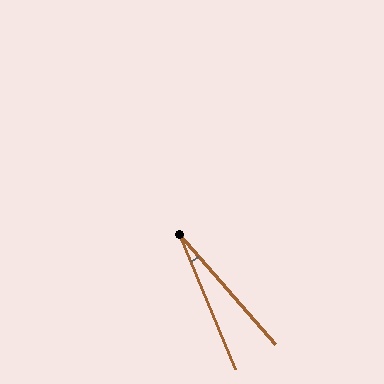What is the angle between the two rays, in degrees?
Approximately 18 degrees.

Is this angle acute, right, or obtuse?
It is acute.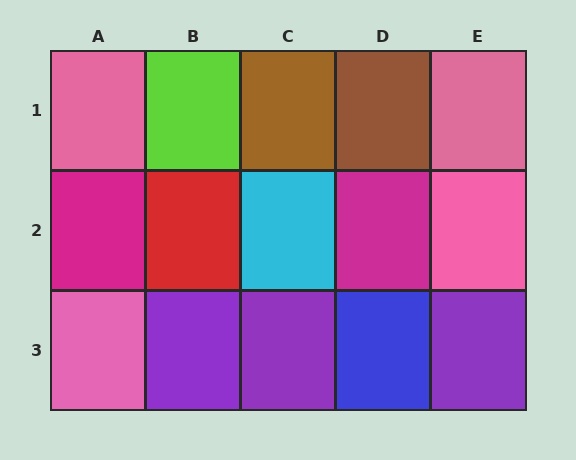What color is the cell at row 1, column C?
Brown.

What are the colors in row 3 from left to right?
Pink, purple, purple, blue, purple.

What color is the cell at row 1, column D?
Brown.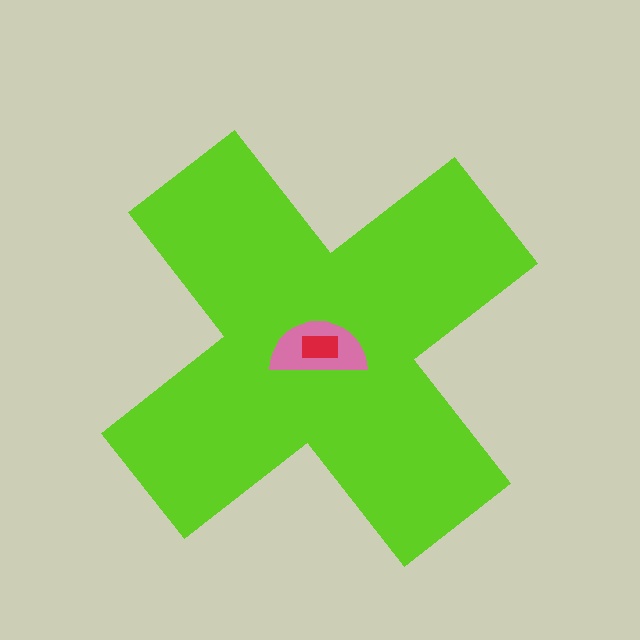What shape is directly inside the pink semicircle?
The red rectangle.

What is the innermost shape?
The red rectangle.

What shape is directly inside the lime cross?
The pink semicircle.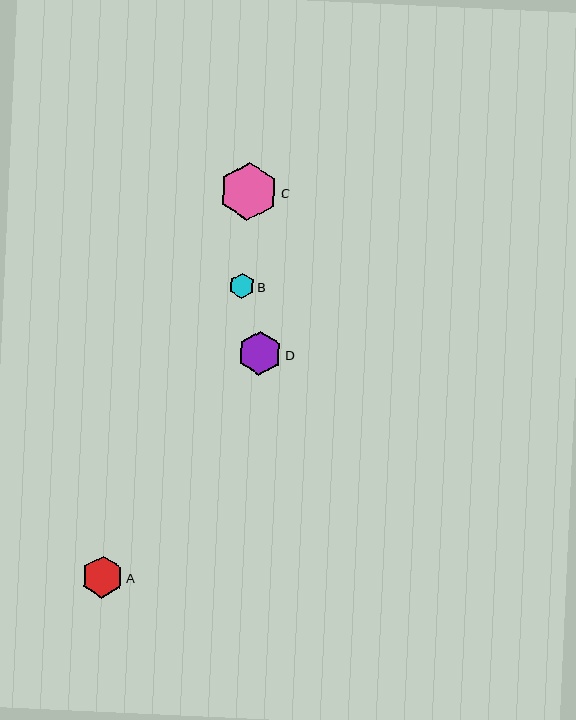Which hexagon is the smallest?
Hexagon B is the smallest with a size of approximately 24 pixels.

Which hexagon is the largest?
Hexagon C is the largest with a size of approximately 58 pixels.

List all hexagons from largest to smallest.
From largest to smallest: C, D, A, B.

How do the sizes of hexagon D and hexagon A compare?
Hexagon D and hexagon A are approximately the same size.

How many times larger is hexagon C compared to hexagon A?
Hexagon C is approximately 1.4 times the size of hexagon A.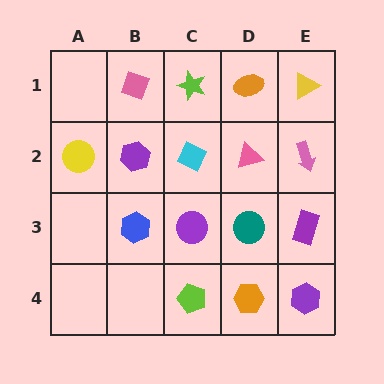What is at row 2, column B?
A purple hexagon.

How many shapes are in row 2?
5 shapes.